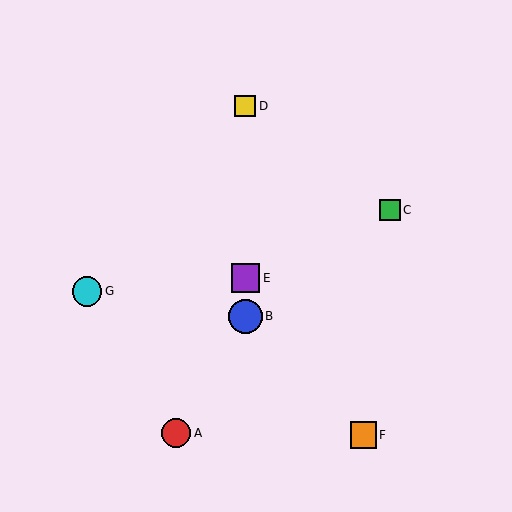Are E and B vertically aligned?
Yes, both are at x≈245.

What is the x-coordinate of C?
Object C is at x≈390.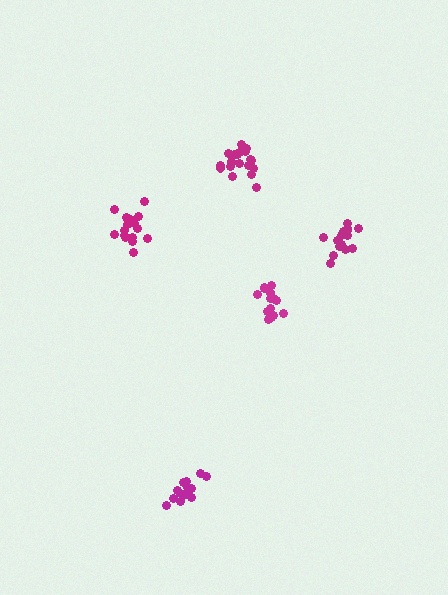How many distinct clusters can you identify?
There are 5 distinct clusters.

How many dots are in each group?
Group 1: 18 dots, Group 2: 15 dots, Group 3: 15 dots, Group 4: 15 dots, Group 5: 19 dots (82 total).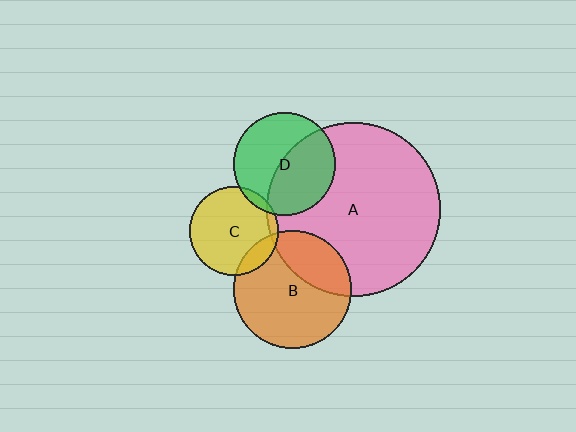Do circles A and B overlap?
Yes.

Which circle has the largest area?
Circle A (pink).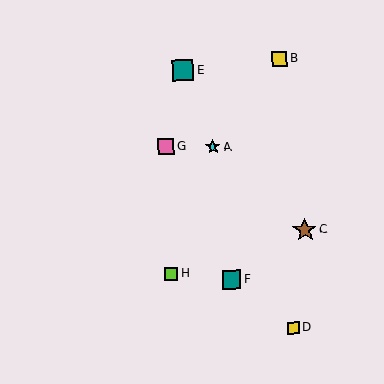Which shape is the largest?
The brown star (labeled C) is the largest.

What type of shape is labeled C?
Shape C is a brown star.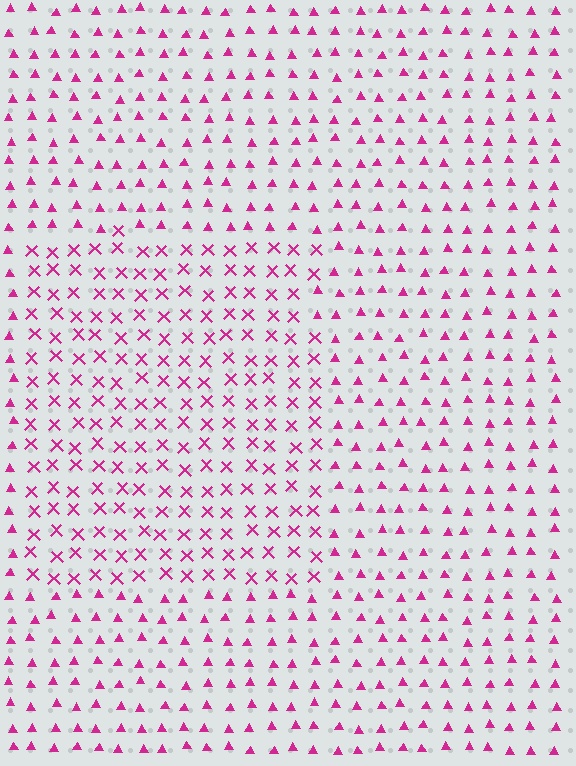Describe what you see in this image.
The image is filled with small magenta elements arranged in a uniform grid. A rectangle-shaped region contains X marks, while the surrounding area contains triangles. The boundary is defined purely by the change in element shape.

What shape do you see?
I see a rectangle.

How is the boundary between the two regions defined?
The boundary is defined by a change in element shape: X marks inside vs. triangles outside. All elements share the same color and spacing.